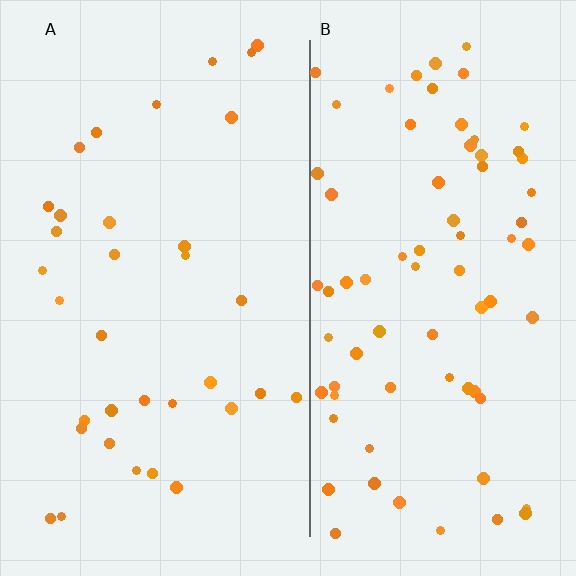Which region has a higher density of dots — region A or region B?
B (the right).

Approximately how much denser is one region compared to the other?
Approximately 2.2× — region B over region A.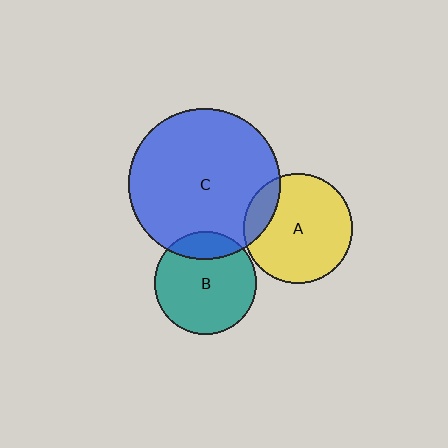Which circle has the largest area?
Circle C (blue).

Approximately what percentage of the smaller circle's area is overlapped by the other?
Approximately 20%.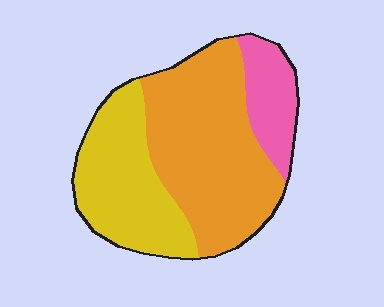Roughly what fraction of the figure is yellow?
Yellow covers about 35% of the figure.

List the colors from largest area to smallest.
From largest to smallest: orange, yellow, pink.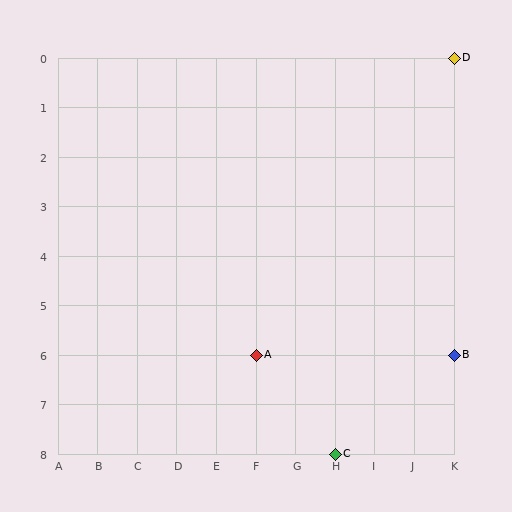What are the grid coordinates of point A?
Point A is at grid coordinates (F, 6).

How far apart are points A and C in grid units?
Points A and C are 2 columns and 2 rows apart (about 2.8 grid units diagonally).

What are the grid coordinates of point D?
Point D is at grid coordinates (K, 0).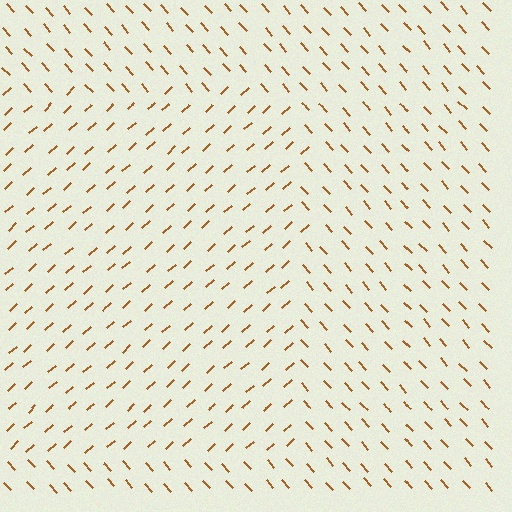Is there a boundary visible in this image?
Yes, there is a texture boundary formed by a change in line orientation.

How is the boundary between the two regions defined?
The boundary is defined purely by a change in line orientation (approximately 90 degrees difference). All lines are the same color and thickness.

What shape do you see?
I see a rectangle.